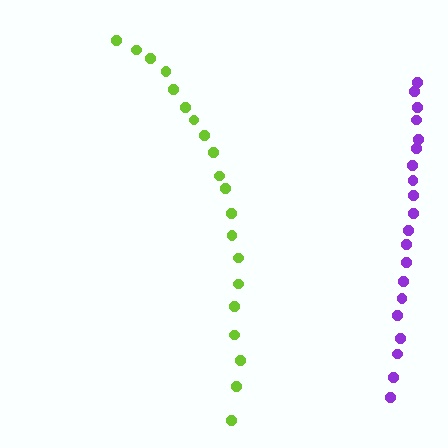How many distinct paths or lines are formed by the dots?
There are 2 distinct paths.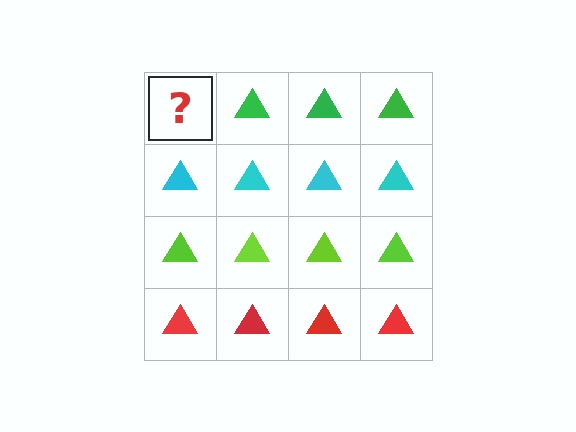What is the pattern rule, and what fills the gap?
The rule is that each row has a consistent color. The gap should be filled with a green triangle.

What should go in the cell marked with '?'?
The missing cell should contain a green triangle.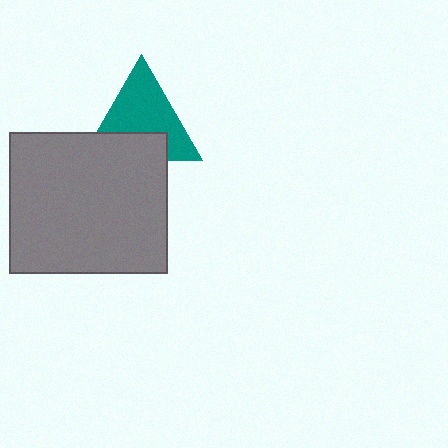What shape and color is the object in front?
The object in front is a gray rectangle.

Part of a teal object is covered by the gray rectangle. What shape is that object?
It is a triangle.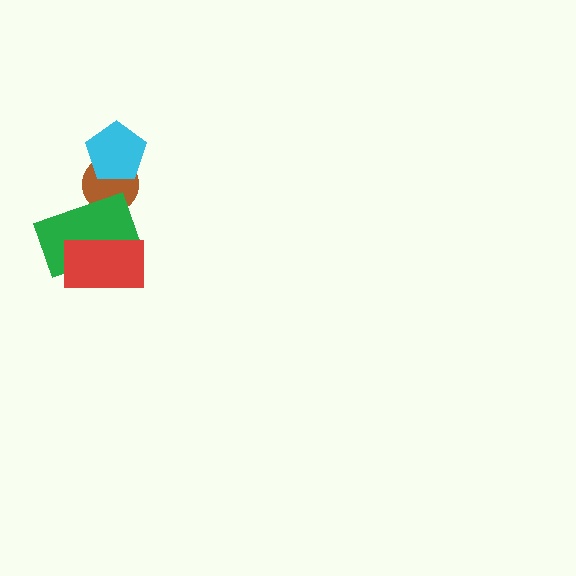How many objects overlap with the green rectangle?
2 objects overlap with the green rectangle.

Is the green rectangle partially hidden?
Yes, it is partially covered by another shape.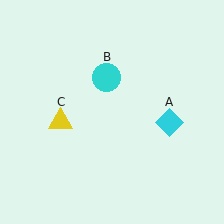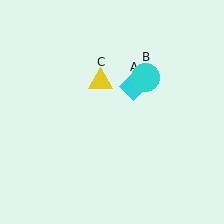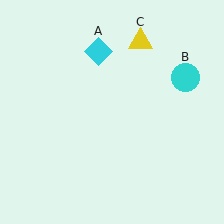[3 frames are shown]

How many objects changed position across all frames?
3 objects changed position: cyan diamond (object A), cyan circle (object B), yellow triangle (object C).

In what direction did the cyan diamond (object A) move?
The cyan diamond (object A) moved up and to the left.